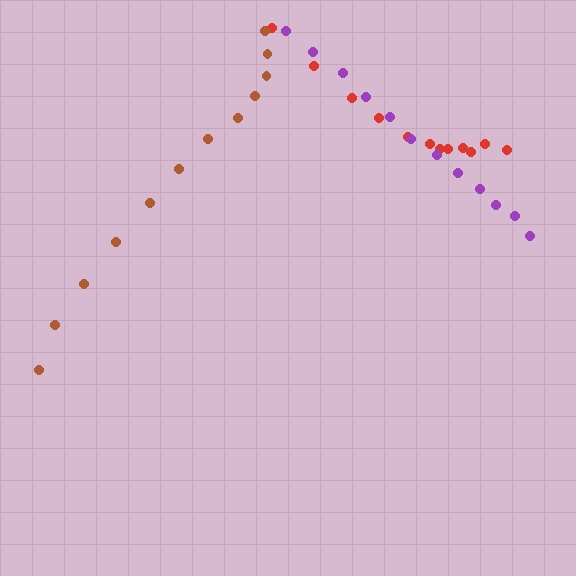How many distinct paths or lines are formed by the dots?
There are 3 distinct paths.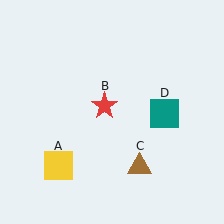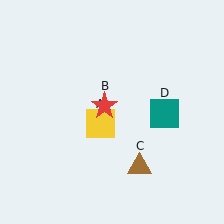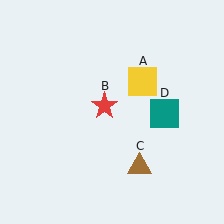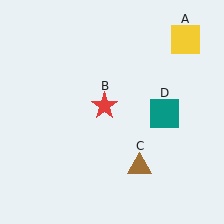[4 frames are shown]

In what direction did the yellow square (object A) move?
The yellow square (object A) moved up and to the right.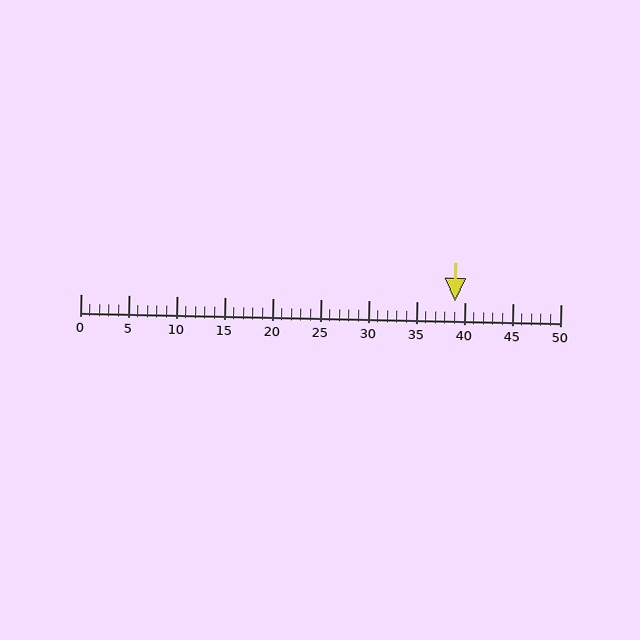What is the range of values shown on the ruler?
The ruler shows values from 0 to 50.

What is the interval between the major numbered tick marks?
The major tick marks are spaced 5 units apart.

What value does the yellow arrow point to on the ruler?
The yellow arrow points to approximately 39.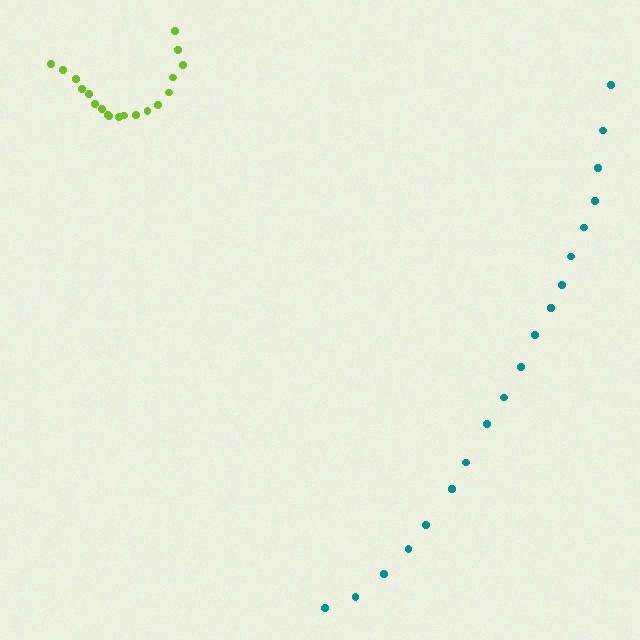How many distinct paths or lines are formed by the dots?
There are 2 distinct paths.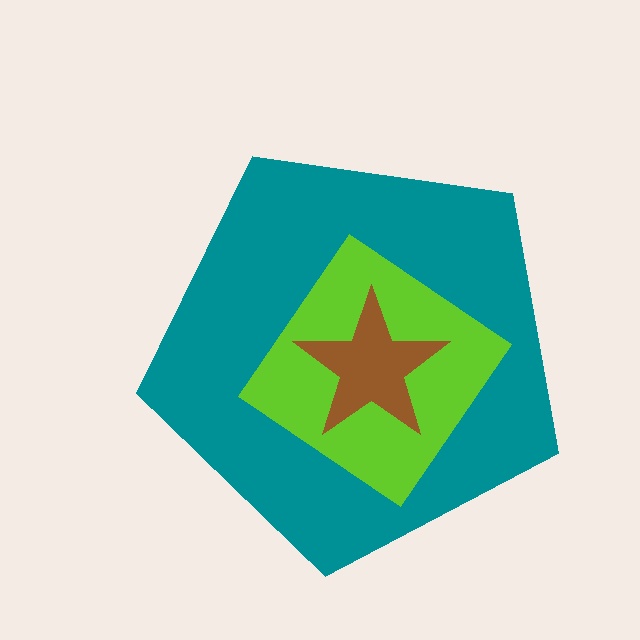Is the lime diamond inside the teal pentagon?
Yes.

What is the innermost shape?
The brown star.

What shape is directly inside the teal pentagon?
The lime diamond.